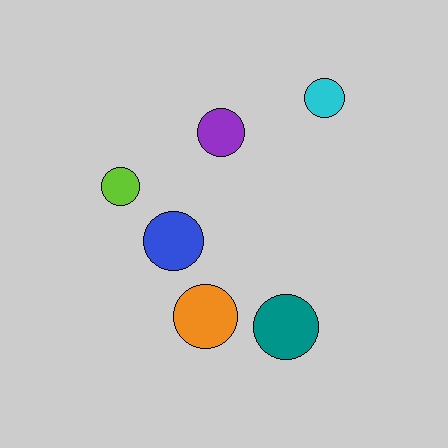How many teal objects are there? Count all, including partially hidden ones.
There is 1 teal object.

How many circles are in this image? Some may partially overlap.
There are 6 circles.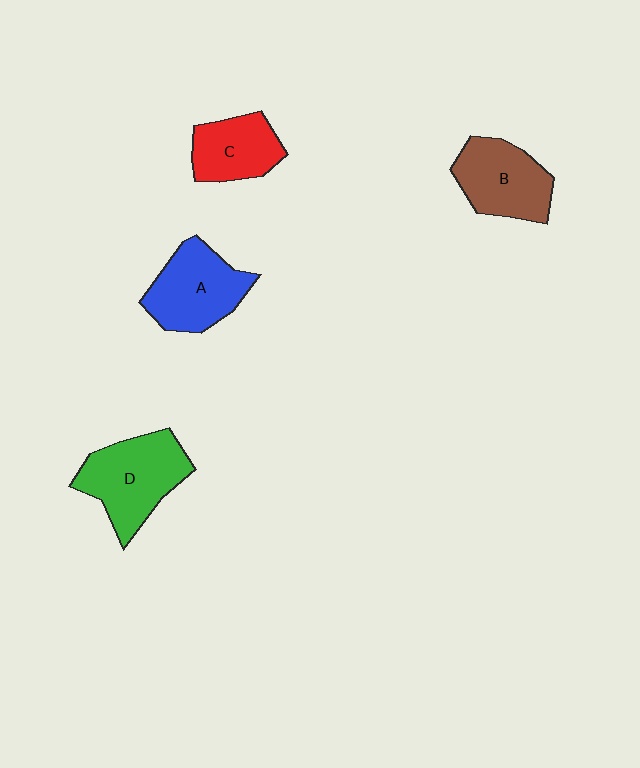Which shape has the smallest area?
Shape C (red).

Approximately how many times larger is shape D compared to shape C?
Approximately 1.5 times.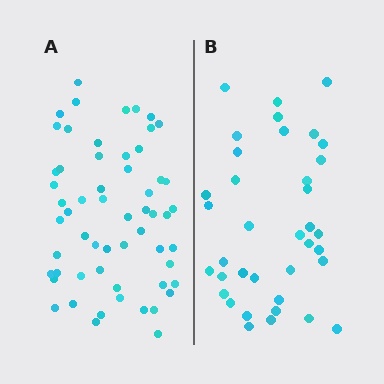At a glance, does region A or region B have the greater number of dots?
Region A (the left region) has more dots.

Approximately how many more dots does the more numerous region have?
Region A has approximately 20 more dots than region B.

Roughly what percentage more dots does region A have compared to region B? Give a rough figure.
About 55% more.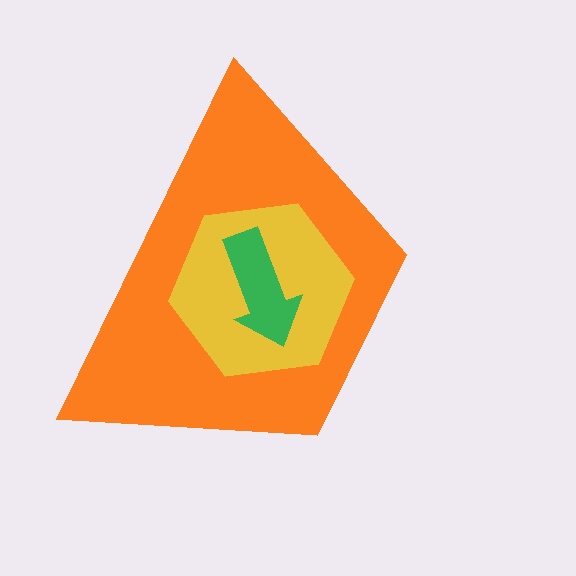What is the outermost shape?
The orange trapezoid.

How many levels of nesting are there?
3.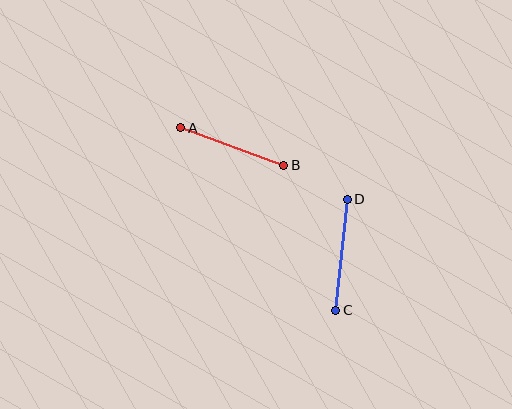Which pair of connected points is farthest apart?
Points C and D are farthest apart.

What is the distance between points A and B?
The distance is approximately 110 pixels.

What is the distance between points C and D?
The distance is approximately 112 pixels.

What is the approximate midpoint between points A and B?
The midpoint is at approximately (232, 147) pixels.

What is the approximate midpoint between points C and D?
The midpoint is at approximately (341, 255) pixels.